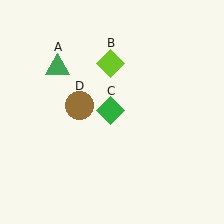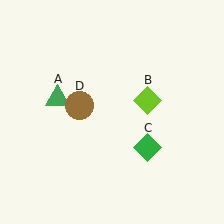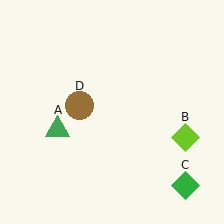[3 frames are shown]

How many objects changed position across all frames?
3 objects changed position: green triangle (object A), lime diamond (object B), green diamond (object C).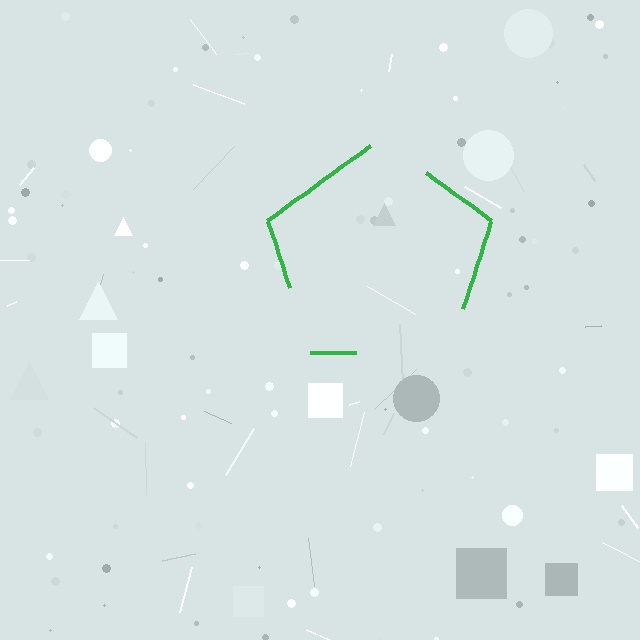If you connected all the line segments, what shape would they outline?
They would outline a pentagon.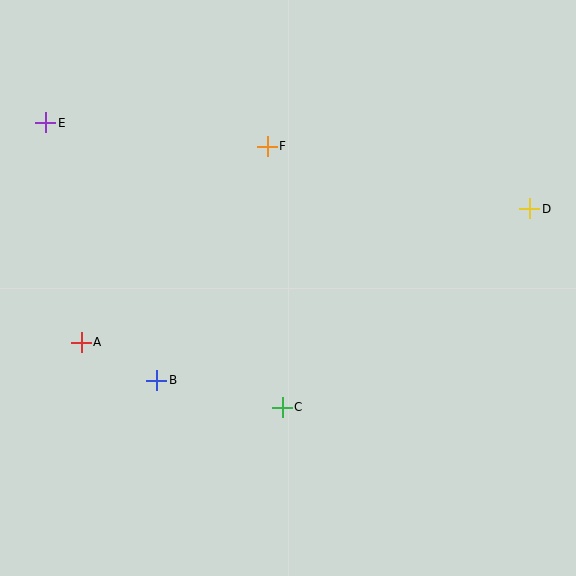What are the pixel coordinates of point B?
Point B is at (157, 380).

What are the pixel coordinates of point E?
Point E is at (46, 123).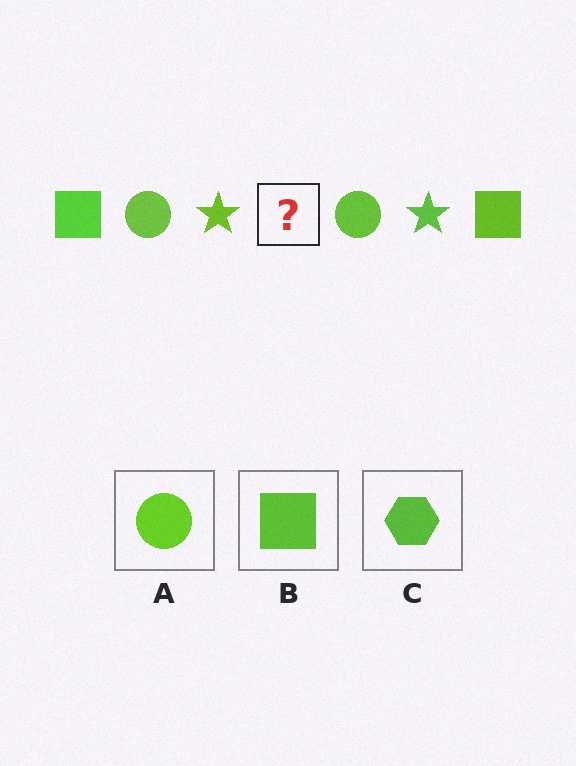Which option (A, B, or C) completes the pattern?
B.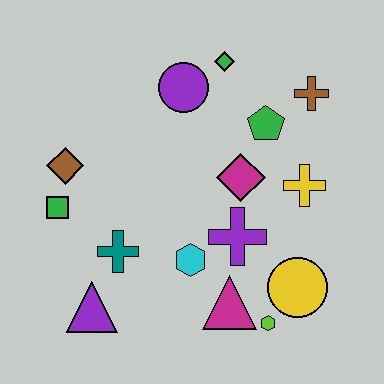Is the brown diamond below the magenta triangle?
No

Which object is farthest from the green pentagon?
The purple triangle is farthest from the green pentagon.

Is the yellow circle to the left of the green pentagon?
No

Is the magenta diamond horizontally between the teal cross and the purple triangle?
No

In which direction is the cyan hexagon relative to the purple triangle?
The cyan hexagon is to the right of the purple triangle.